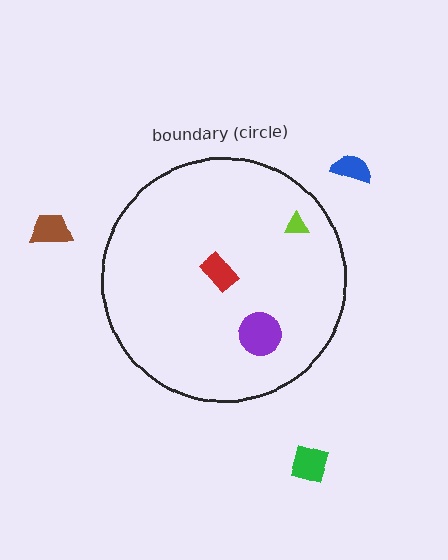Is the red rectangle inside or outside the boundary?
Inside.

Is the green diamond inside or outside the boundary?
Outside.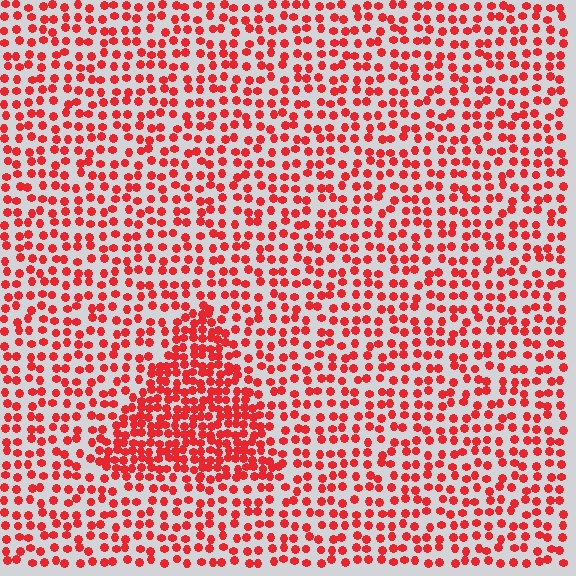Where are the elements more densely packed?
The elements are more densely packed inside the triangle boundary.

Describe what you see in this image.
The image contains small red elements arranged at two different densities. A triangle-shaped region is visible where the elements are more densely packed than the surrounding area.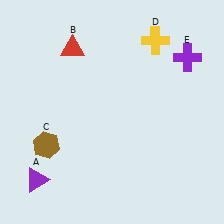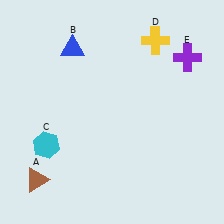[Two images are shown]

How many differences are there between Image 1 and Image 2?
There are 3 differences between the two images.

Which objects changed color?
A changed from purple to brown. B changed from red to blue. C changed from brown to cyan.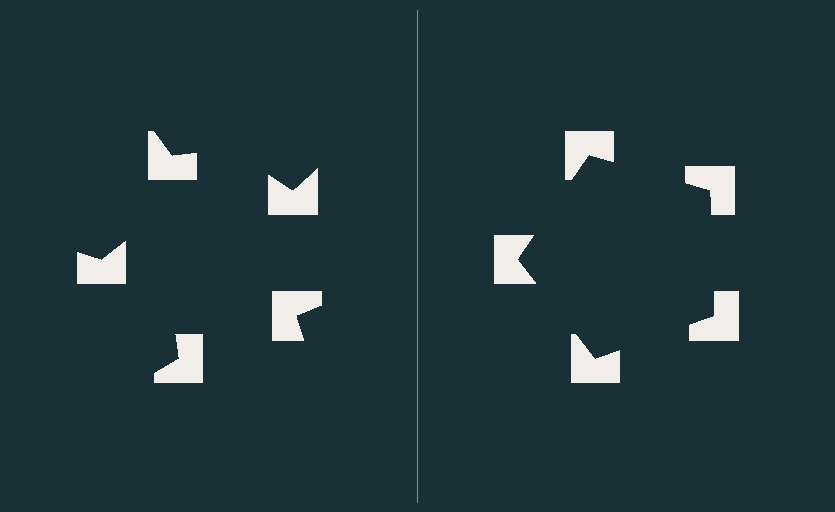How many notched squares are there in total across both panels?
10 — 5 on each side.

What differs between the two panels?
The notched squares are positioned identically on both sides; only the wedge orientations differ. On the right they align to a pentagon; on the left they are misaligned.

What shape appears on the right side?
An illusory pentagon.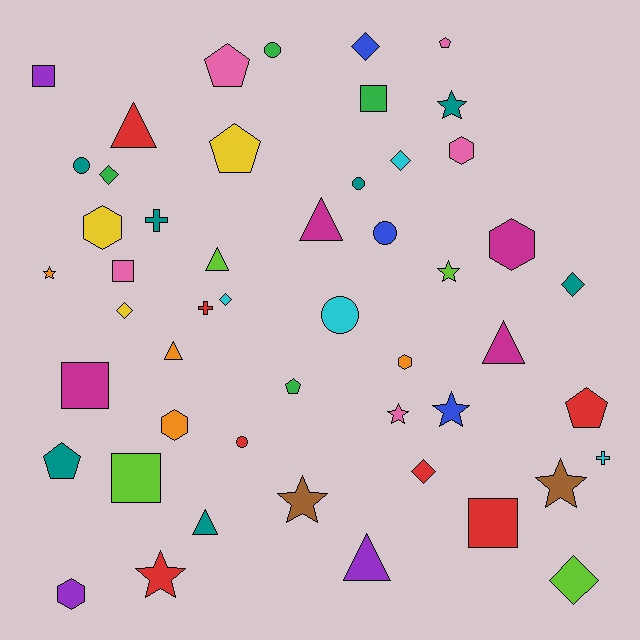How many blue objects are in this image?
There are 3 blue objects.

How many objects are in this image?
There are 50 objects.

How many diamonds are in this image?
There are 8 diamonds.